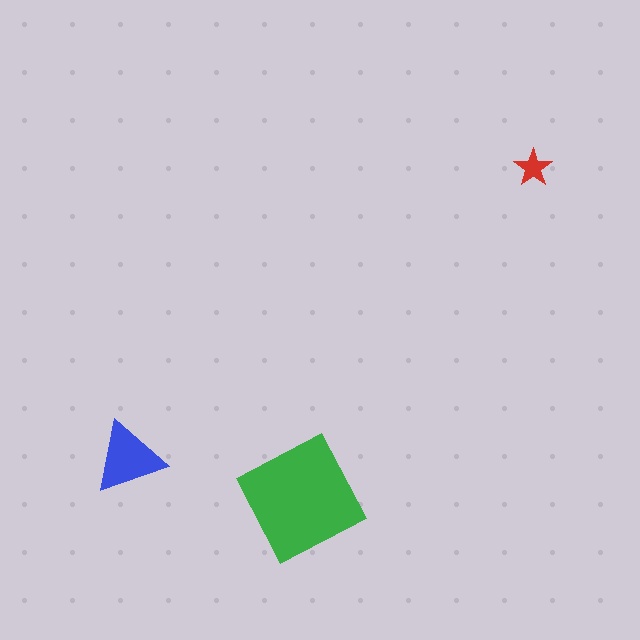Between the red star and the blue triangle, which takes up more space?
The blue triangle.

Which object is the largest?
The green square.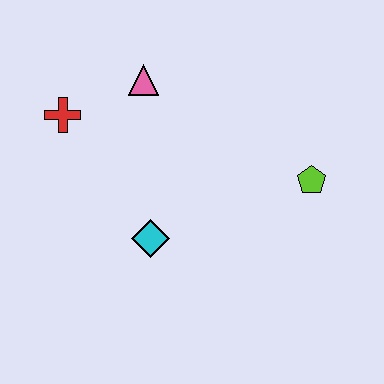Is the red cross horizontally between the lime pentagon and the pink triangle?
No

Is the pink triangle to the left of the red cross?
No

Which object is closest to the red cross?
The pink triangle is closest to the red cross.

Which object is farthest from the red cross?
The lime pentagon is farthest from the red cross.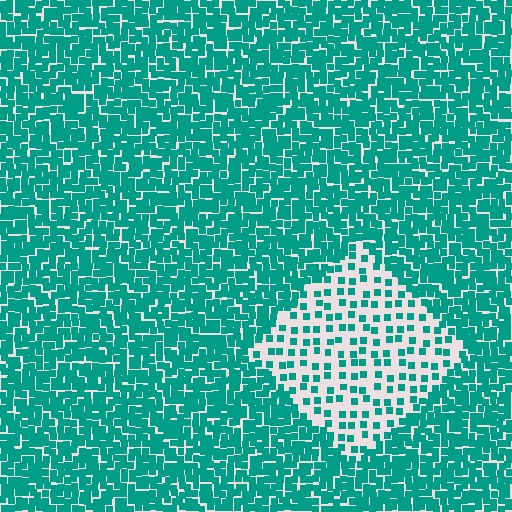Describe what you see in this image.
The image contains small teal elements arranged at two different densities. A diamond-shaped region is visible where the elements are less densely packed than the surrounding area.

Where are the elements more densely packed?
The elements are more densely packed outside the diamond boundary.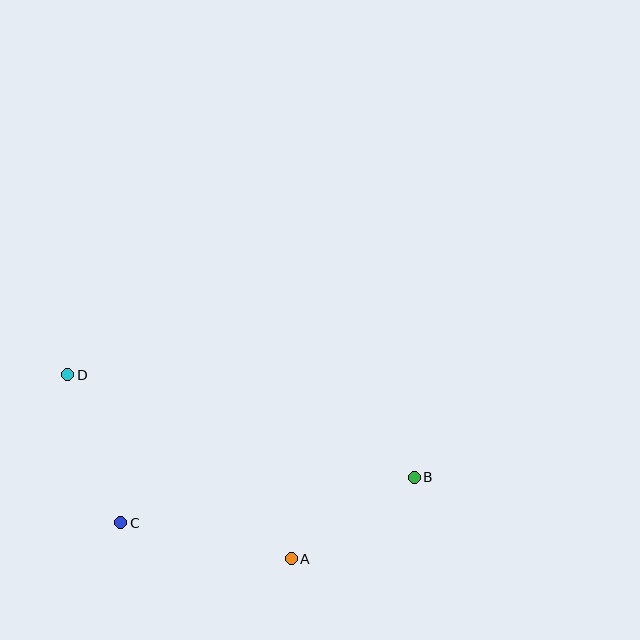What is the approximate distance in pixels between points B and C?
The distance between B and C is approximately 297 pixels.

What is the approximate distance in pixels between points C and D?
The distance between C and D is approximately 157 pixels.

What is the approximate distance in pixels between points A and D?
The distance between A and D is approximately 289 pixels.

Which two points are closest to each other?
Points A and B are closest to each other.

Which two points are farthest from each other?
Points B and D are farthest from each other.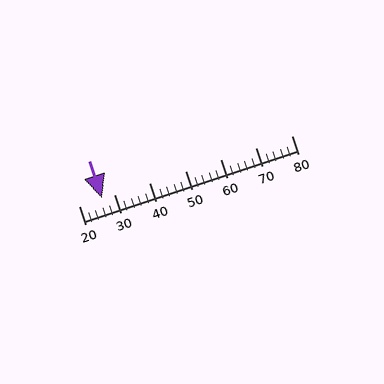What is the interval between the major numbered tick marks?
The major tick marks are spaced 10 units apart.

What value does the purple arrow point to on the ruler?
The purple arrow points to approximately 27.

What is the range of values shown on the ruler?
The ruler shows values from 20 to 80.